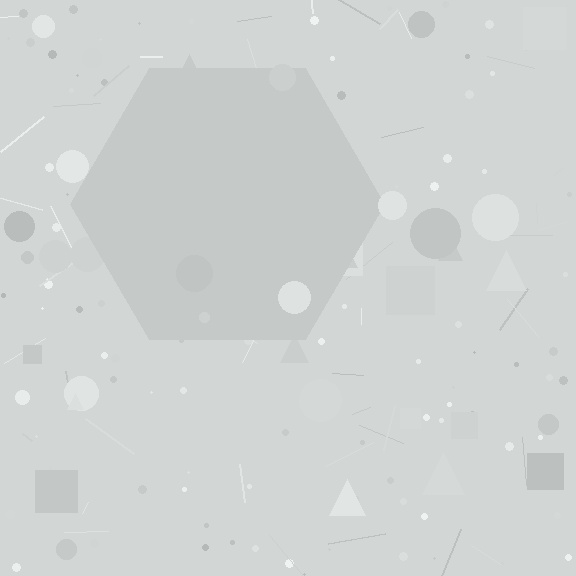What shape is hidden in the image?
A hexagon is hidden in the image.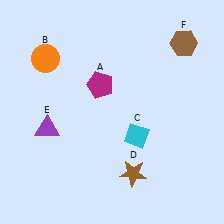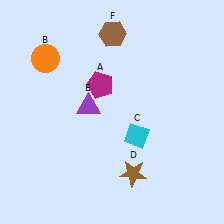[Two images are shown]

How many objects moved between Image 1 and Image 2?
2 objects moved between the two images.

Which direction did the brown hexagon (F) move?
The brown hexagon (F) moved left.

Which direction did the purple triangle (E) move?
The purple triangle (E) moved right.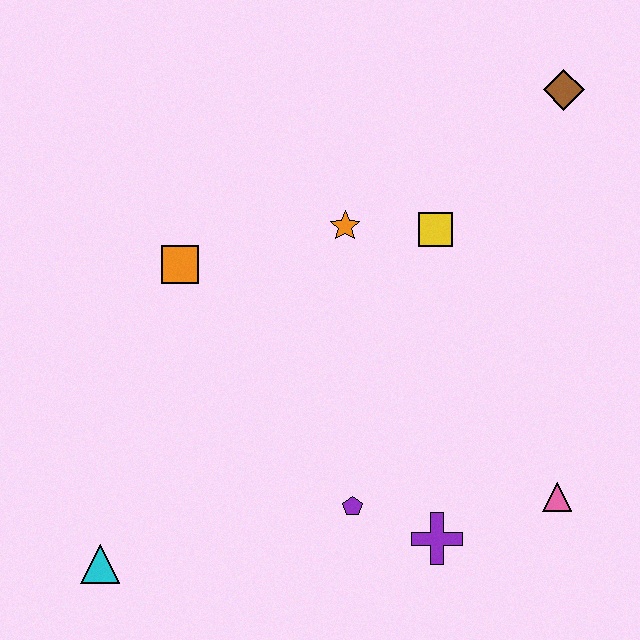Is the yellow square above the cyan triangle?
Yes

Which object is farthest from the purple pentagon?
The brown diamond is farthest from the purple pentagon.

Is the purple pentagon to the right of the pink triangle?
No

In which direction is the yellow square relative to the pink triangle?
The yellow square is above the pink triangle.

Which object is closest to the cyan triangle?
The purple pentagon is closest to the cyan triangle.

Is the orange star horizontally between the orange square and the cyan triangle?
No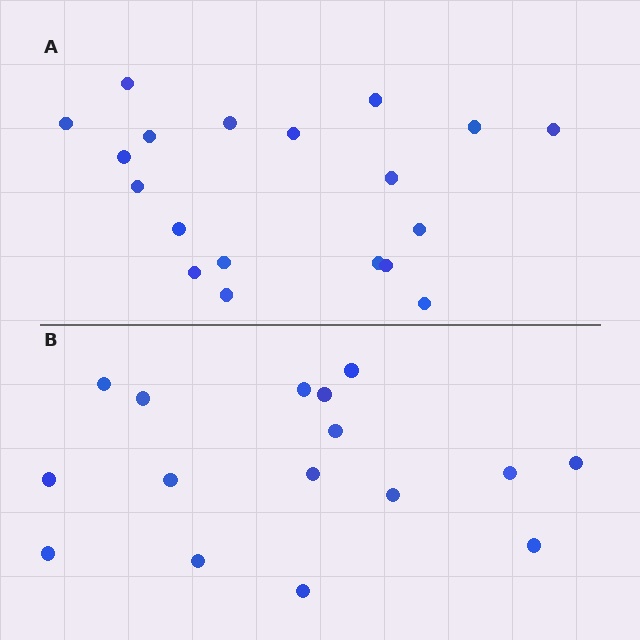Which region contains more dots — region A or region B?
Region A (the top region) has more dots.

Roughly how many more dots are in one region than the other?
Region A has just a few more — roughly 2 or 3 more dots than region B.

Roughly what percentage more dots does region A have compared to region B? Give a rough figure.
About 20% more.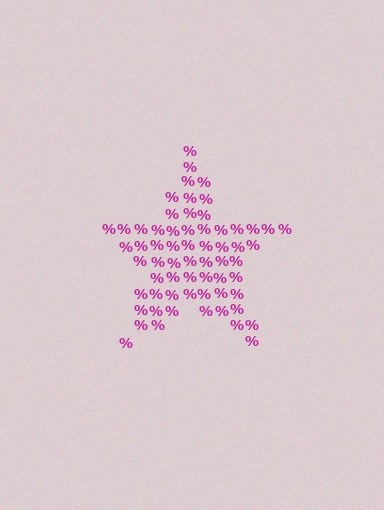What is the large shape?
The large shape is a star.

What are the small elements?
The small elements are percent signs.